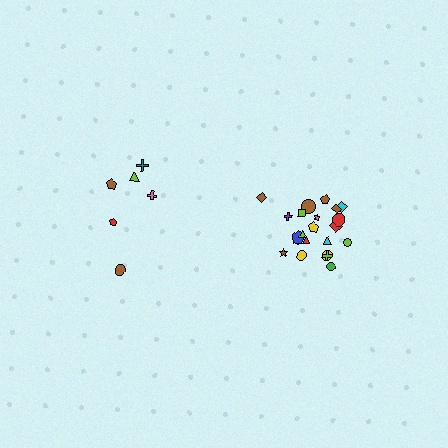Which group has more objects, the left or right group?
The right group.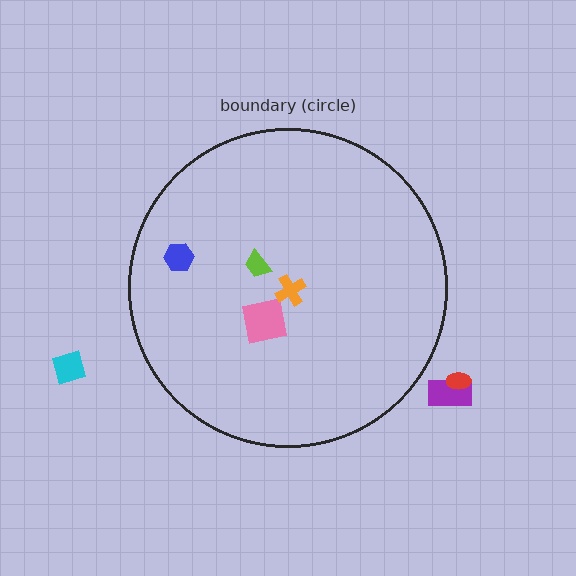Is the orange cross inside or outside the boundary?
Inside.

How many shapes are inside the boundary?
4 inside, 3 outside.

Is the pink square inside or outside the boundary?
Inside.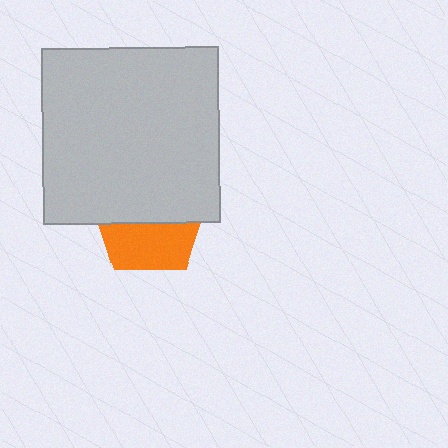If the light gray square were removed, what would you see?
You would see the complete orange pentagon.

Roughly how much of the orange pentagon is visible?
A small part of it is visible (roughly 44%).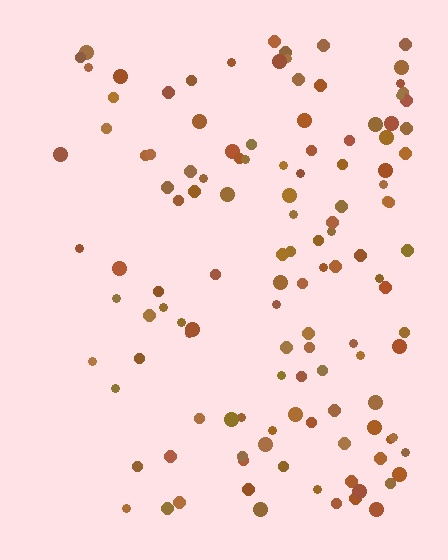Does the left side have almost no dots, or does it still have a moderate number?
Still a moderate number, just noticeably fewer than the right.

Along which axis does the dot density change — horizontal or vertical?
Horizontal.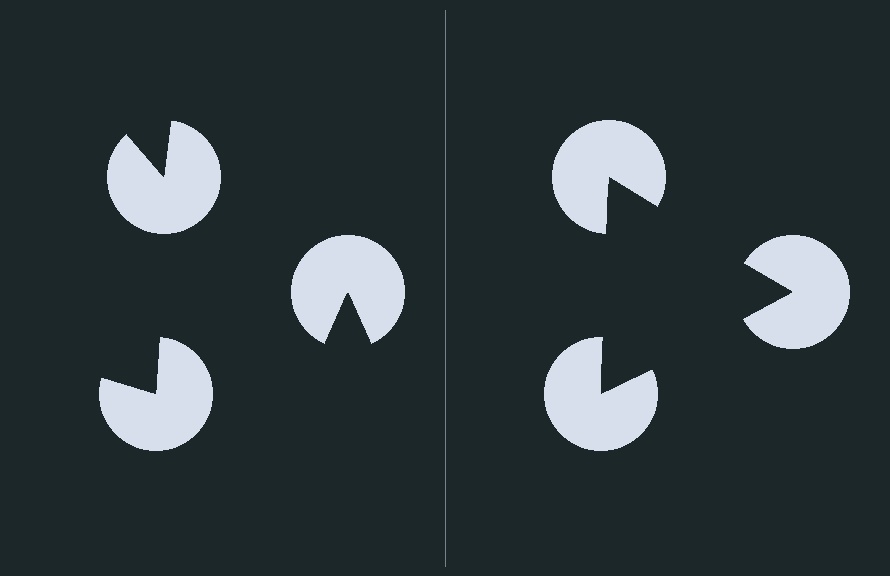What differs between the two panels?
The pac-man discs are positioned identically on both sides; only the wedge orientations differ. On the right they align to a triangle; on the left they are misaligned.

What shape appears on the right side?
An illusory triangle.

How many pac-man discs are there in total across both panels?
6 — 3 on each side.